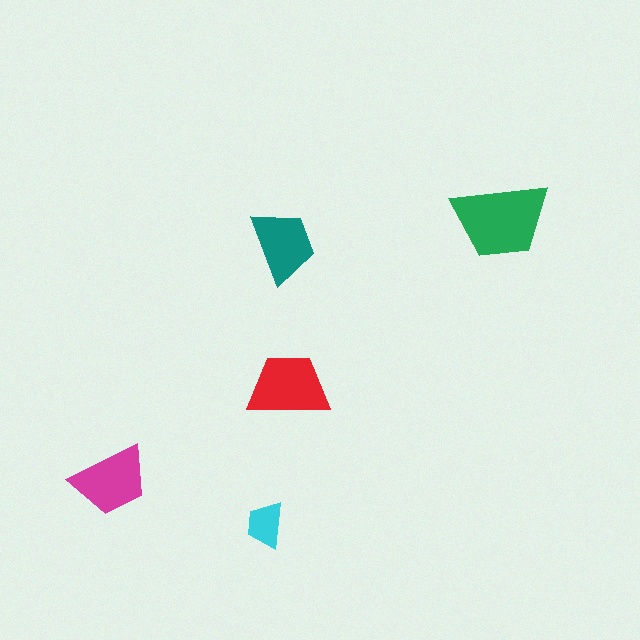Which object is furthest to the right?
The green trapezoid is rightmost.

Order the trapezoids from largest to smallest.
the green one, the red one, the magenta one, the teal one, the cyan one.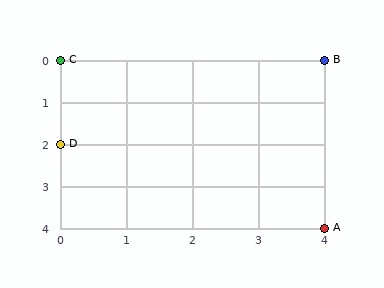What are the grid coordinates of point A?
Point A is at grid coordinates (4, 4).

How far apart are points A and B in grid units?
Points A and B are 4 rows apart.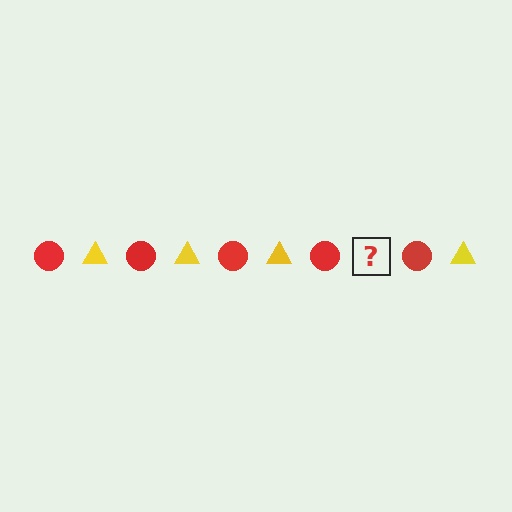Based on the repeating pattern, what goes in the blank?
The blank should be a yellow triangle.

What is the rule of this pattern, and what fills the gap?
The rule is that the pattern alternates between red circle and yellow triangle. The gap should be filled with a yellow triangle.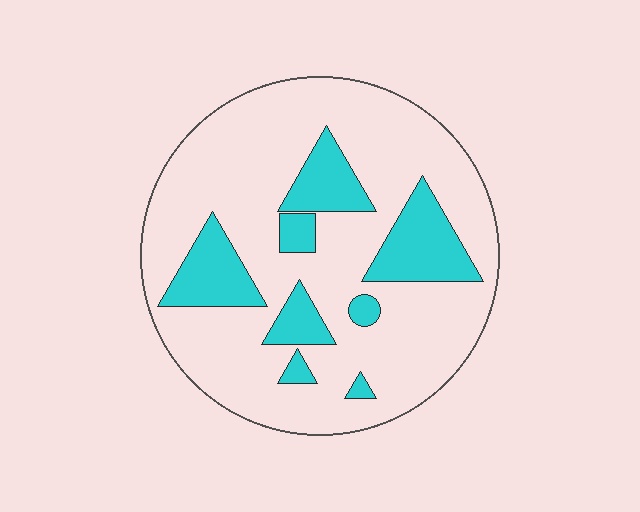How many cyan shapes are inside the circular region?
8.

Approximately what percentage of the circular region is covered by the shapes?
Approximately 20%.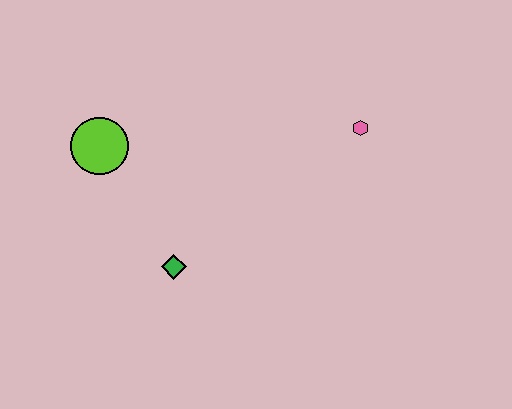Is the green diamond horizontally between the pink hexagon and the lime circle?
Yes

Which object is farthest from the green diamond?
The pink hexagon is farthest from the green diamond.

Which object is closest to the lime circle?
The green diamond is closest to the lime circle.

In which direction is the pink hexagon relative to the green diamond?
The pink hexagon is to the right of the green diamond.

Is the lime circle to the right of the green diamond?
No